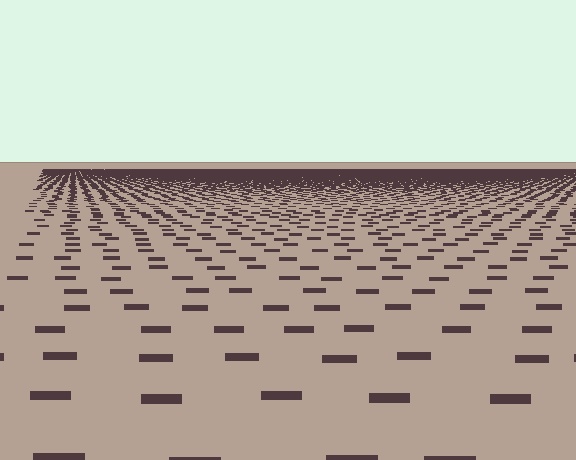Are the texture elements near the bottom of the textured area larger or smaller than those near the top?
Larger. Near the bottom, elements are closer to the viewer and appear at a bigger on-screen size.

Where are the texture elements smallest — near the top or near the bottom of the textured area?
Near the top.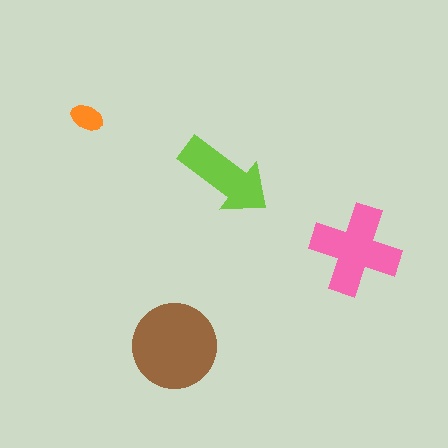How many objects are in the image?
There are 4 objects in the image.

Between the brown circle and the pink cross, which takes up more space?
The brown circle.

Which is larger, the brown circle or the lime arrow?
The brown circle.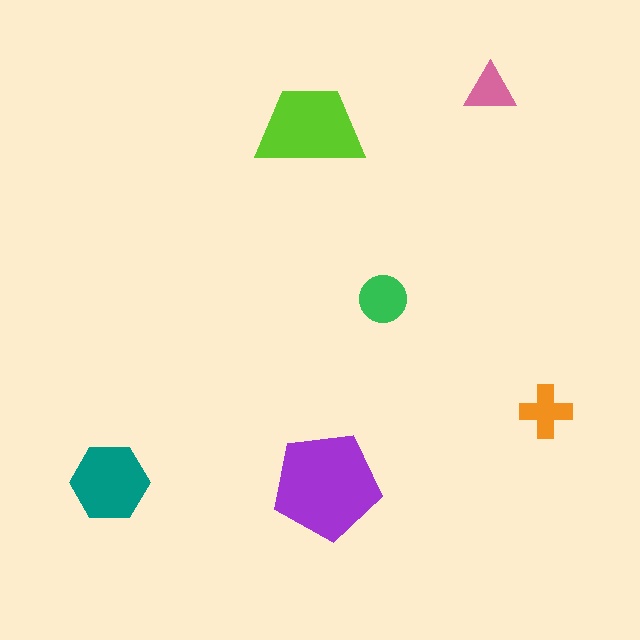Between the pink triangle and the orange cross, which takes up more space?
The orange cross.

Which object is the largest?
The purple pentagon.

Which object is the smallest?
The pink triangle.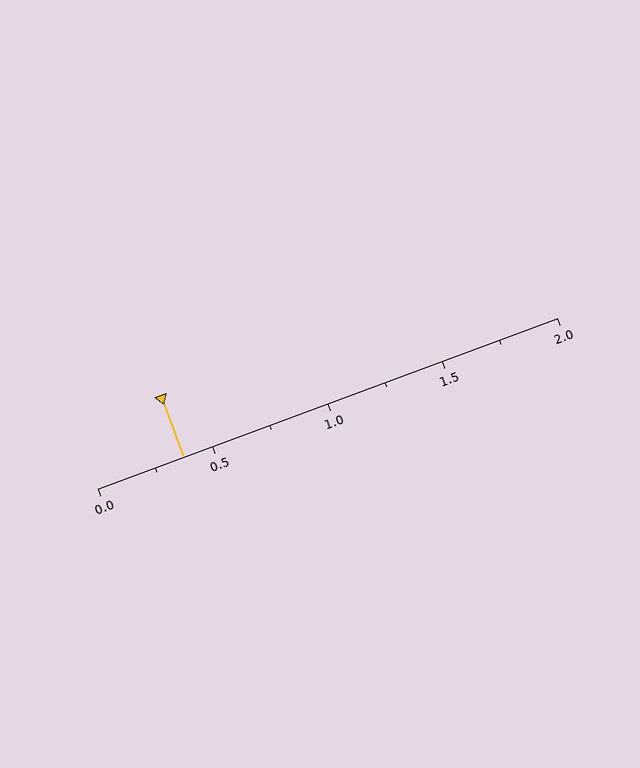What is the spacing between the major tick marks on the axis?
The major ticks are spaced 0.5 apart.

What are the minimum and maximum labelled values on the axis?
The axis runs from 0.0 to 2.0.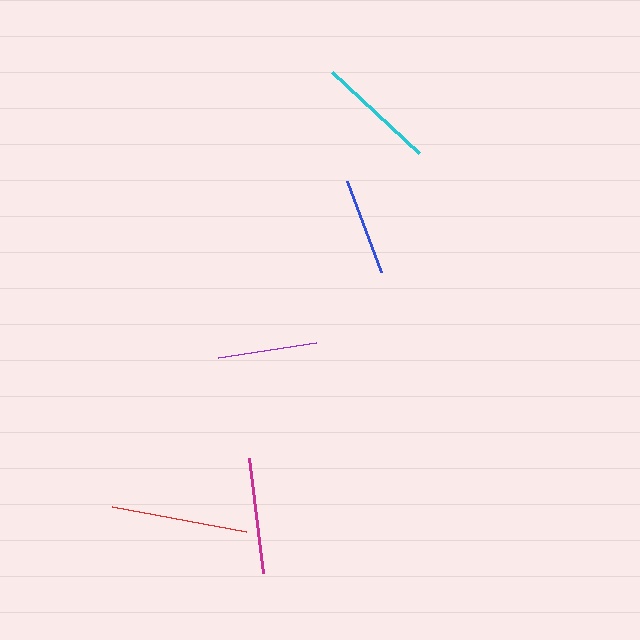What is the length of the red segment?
The red segment is approximately 136 pixels long.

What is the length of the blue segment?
The blue segment is approximately 98 pixels long.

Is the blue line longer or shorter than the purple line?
The purple line is longer than the blue line.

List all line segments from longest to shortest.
From longest to shortest: red, cyan, magenta, purple, blue.